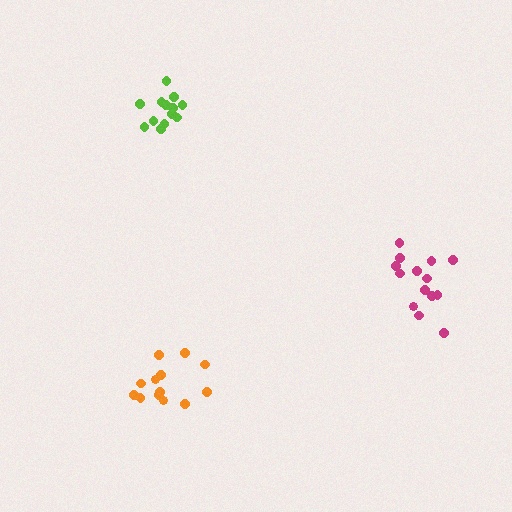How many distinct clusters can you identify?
There are 3 distinct clusters.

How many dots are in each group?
Group 1: 13 dots, Group 2: 14 dots, Group 3: 13 dots (40 total).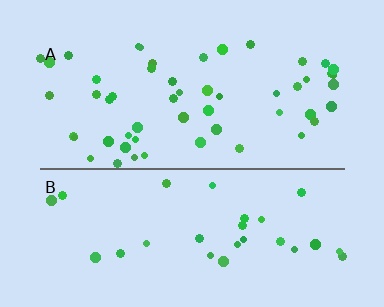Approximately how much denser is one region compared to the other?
Approximately 1.8× — region A over region B.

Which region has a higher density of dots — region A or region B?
A (the top).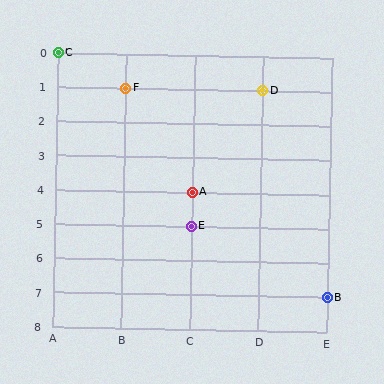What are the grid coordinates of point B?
Point B is at grid coordinates (E, 7).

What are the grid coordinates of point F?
Point F is at grid coordinates (B, 1).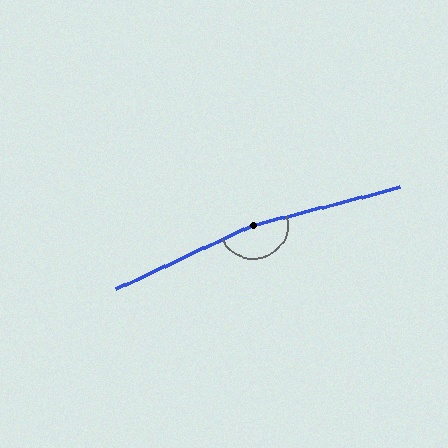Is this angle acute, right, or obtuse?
It is obtuse.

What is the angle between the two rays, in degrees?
Approximately 169 degrees.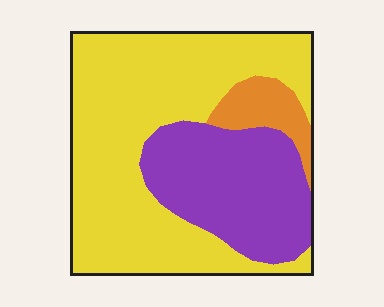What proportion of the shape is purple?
Purple covers around 30% of the shape.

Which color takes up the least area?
Orange, at roughly 10%.